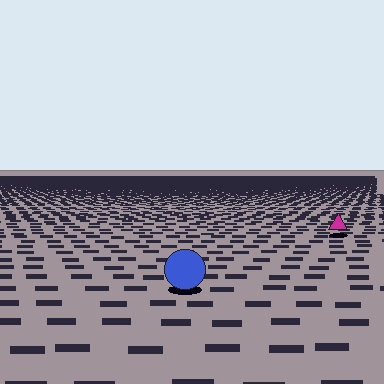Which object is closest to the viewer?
The blue circle is closest. The texture marks near it are larger and more spread out.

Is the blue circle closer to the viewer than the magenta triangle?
Yes. The blue circle is closer — you can tell from the texture gradient: the ground texture is coarser near it.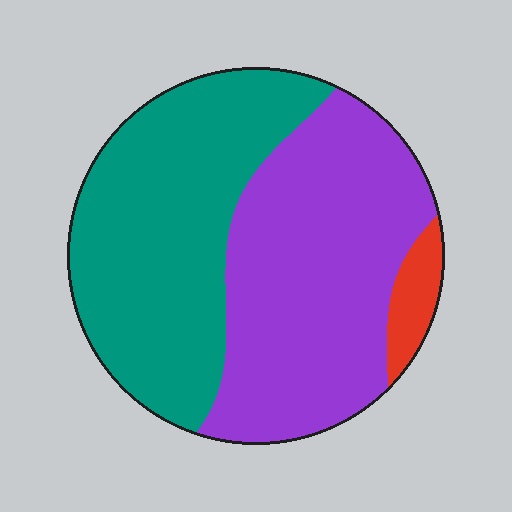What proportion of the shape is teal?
Teal covers roughly 45% of the shape.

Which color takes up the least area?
Red, at roughly 5%.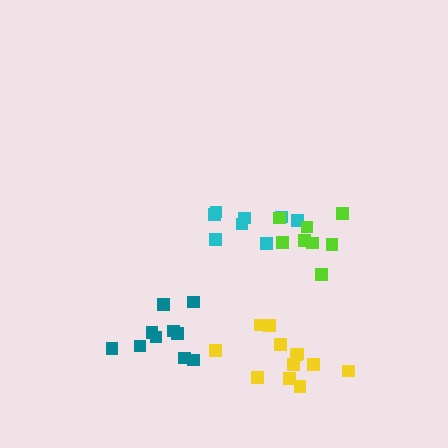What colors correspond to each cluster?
The clusters are colored: teal, yellow, cyan, lime.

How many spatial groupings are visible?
There are 4 spatial groupings.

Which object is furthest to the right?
The lime cluster is rightmost.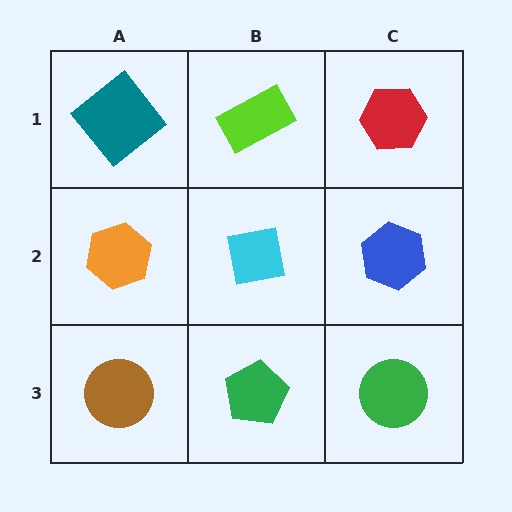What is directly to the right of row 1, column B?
A red hexagon.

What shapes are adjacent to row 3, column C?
A blue hexagon (row 2, column C), a green pentagon (row 3, column B).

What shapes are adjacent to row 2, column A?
A teal diamond (row 1, column A), a brown circle (row 3, column A), a cyan square (row 2, column B).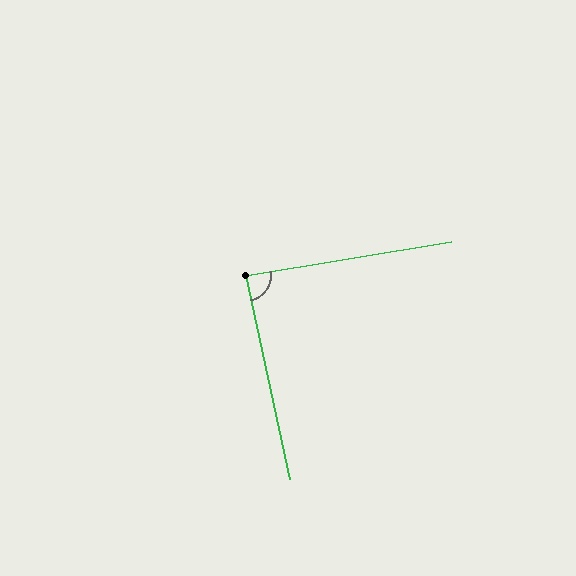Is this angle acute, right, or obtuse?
It is approximately a right angle.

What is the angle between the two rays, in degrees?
Approximately 87 degrees.